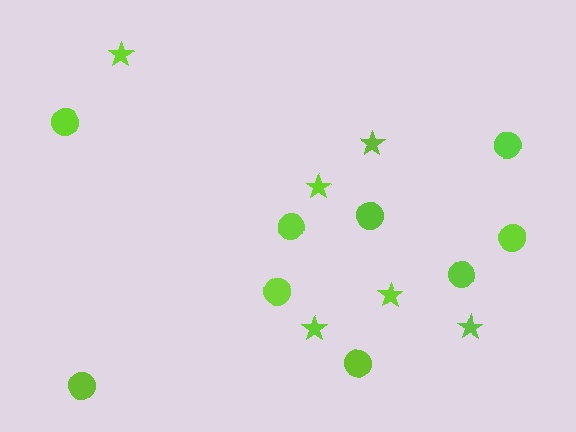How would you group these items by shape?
There are 2 groups: one group of stars (6) and one group of circles (9).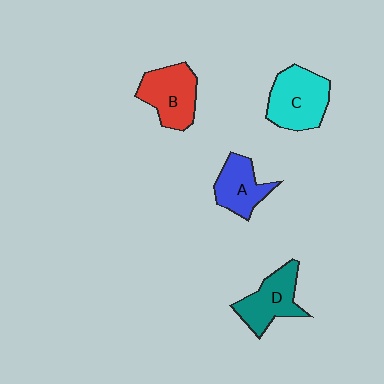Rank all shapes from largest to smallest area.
From largest to smallest: C (cyan), B (red), D (teal), A (blue).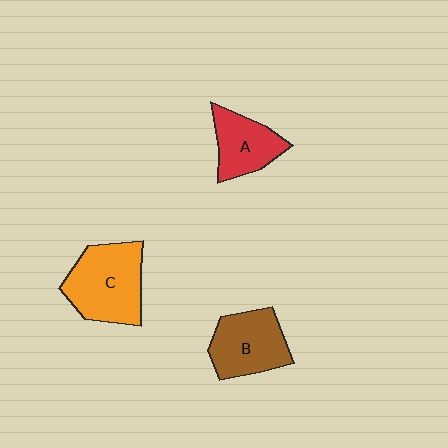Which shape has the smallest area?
Shape A (red).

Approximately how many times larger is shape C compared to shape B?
Approximately 1.2 times.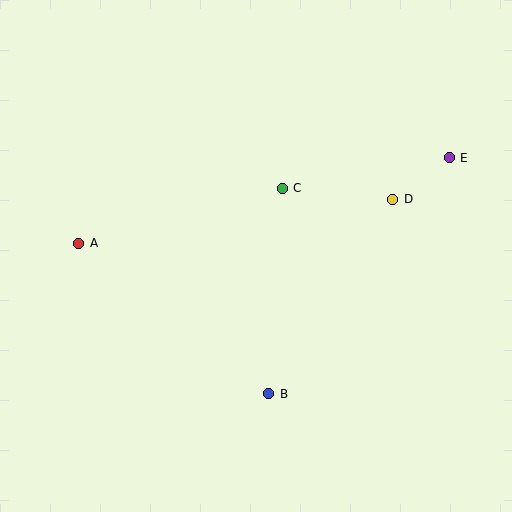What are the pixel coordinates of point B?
Point B is at (269, 394).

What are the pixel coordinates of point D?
Point D is at (393, 199).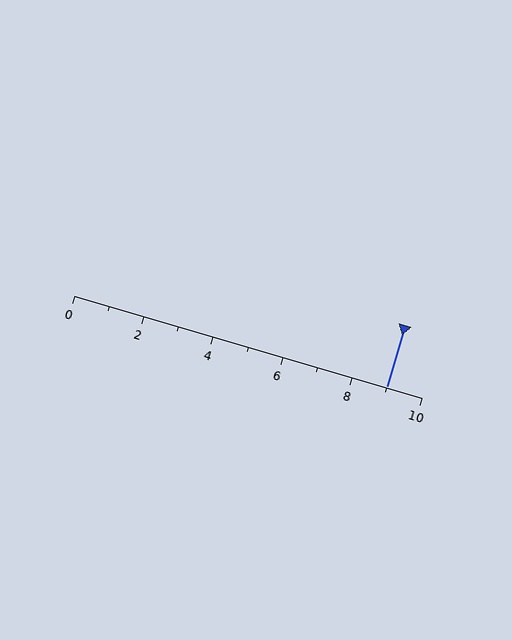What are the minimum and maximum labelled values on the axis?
The axis runs from 0 to 10.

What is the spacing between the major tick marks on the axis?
The major ticks are spaced 2 apart.